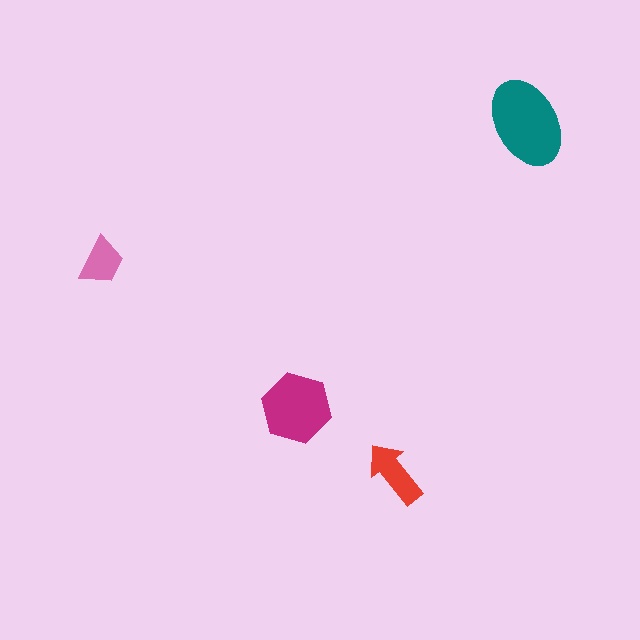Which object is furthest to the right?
The teal ellipse is rightmost.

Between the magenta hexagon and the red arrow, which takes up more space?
The magenta hexagon.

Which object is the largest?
The teal ellipse.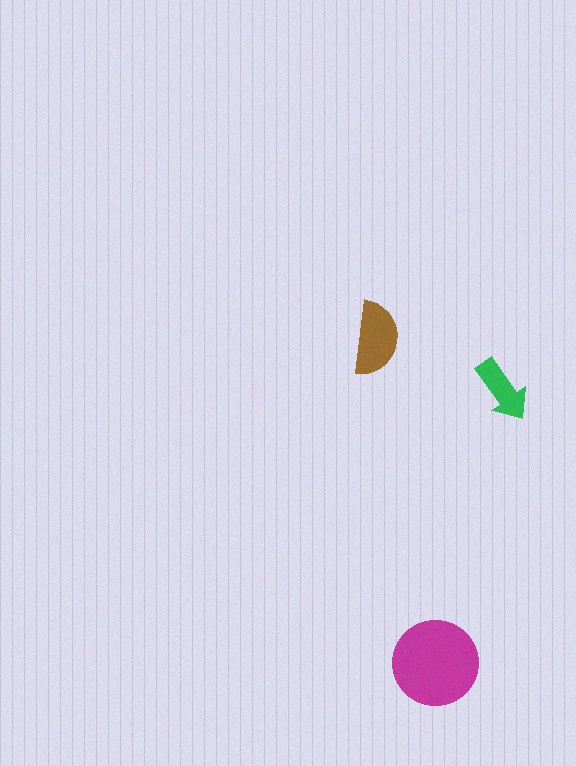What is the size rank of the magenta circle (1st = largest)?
1st.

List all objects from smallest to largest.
The green arrow, the brown semicircle, the magenta circle.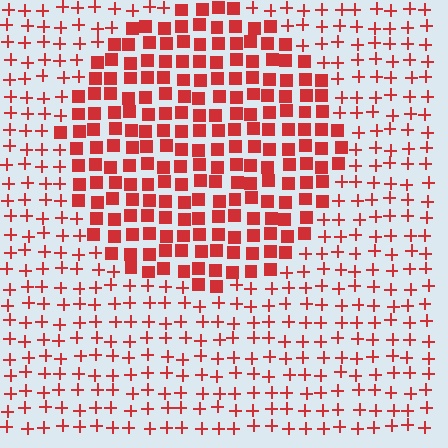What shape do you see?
I see a circle.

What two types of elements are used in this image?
The image uses squares inside the circle region and plus signs outside it.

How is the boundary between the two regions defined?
The boundary is defined by a change in element shape: squares inside vs. plus signs outside. All elements share the same color and spacing.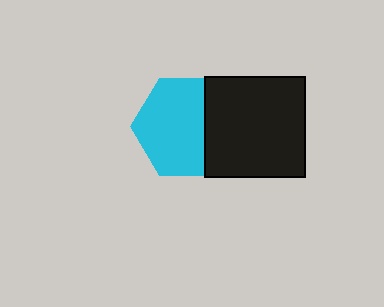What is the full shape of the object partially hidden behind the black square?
The partially hidden object is a cyan hexagon.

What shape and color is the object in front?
The object in front is a black square.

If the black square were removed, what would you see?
You would see the complete cyan hexagon.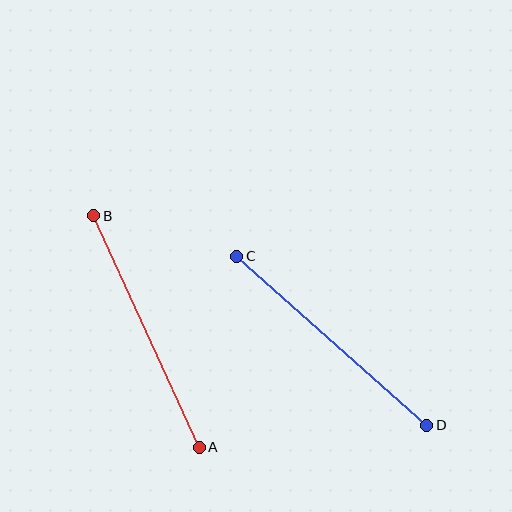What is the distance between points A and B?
The distance is approximately 254 pixels.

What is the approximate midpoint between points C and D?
The midpoint is at approximately (332, 341) pixels.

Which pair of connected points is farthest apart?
Points A and B are farthest apart.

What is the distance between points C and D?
The distance is approximately 254 pixels.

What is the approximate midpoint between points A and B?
The midpoint is at approximately (147, 332) pixels.